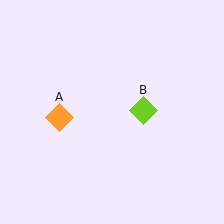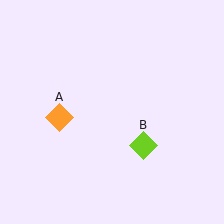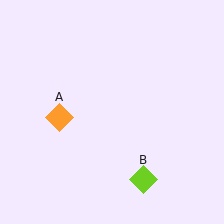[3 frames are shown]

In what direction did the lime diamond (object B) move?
The lime diamond (object B) moved down.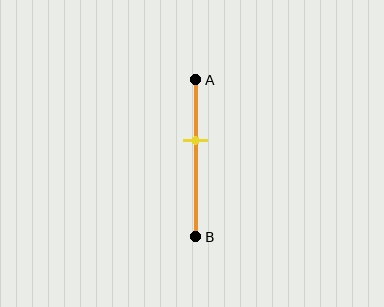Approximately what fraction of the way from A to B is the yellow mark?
The yellow mark is approximately 40% of the way from A to B.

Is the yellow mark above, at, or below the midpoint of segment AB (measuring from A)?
The yellow mark is above the midpoint of segment AB.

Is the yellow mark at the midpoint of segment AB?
No, the mark is at about 40% from A, not at the 50% midpoint.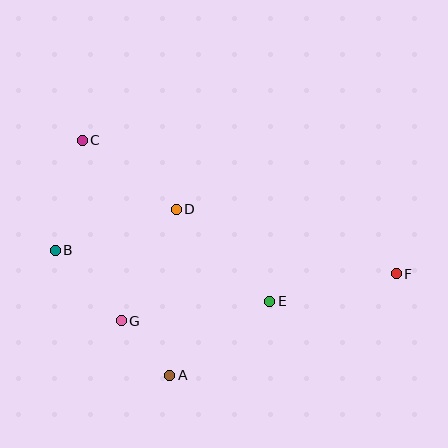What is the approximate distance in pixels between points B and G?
The distance between B and G is approximately 97 pixels.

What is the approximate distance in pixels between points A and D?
The distance between A and D is approximately 166 pixels.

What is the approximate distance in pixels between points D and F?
The distance between D and F is approximately 229 pixels.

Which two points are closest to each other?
Points A and G are closest to each other.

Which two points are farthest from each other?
Points B and F are farthest from each other.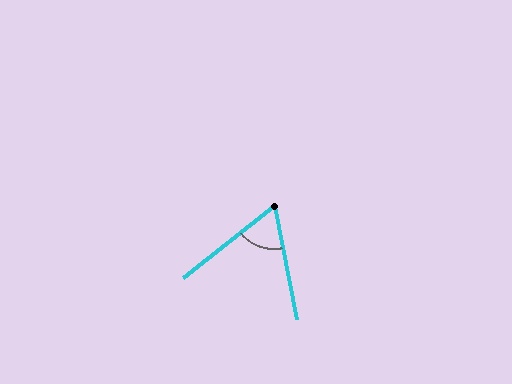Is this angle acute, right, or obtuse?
It is acute.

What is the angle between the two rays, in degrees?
Approximately 62 degrees.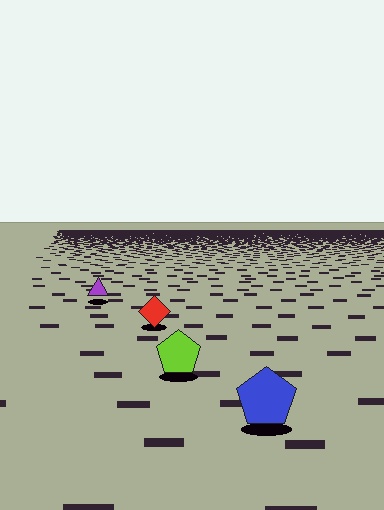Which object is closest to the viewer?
The blue pentagon is closest. The texture marks near it are larger and more spread out.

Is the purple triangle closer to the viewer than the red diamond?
No. The red diamond is closer — you can tell from the texture gradient: the ground texture is coarser near it.